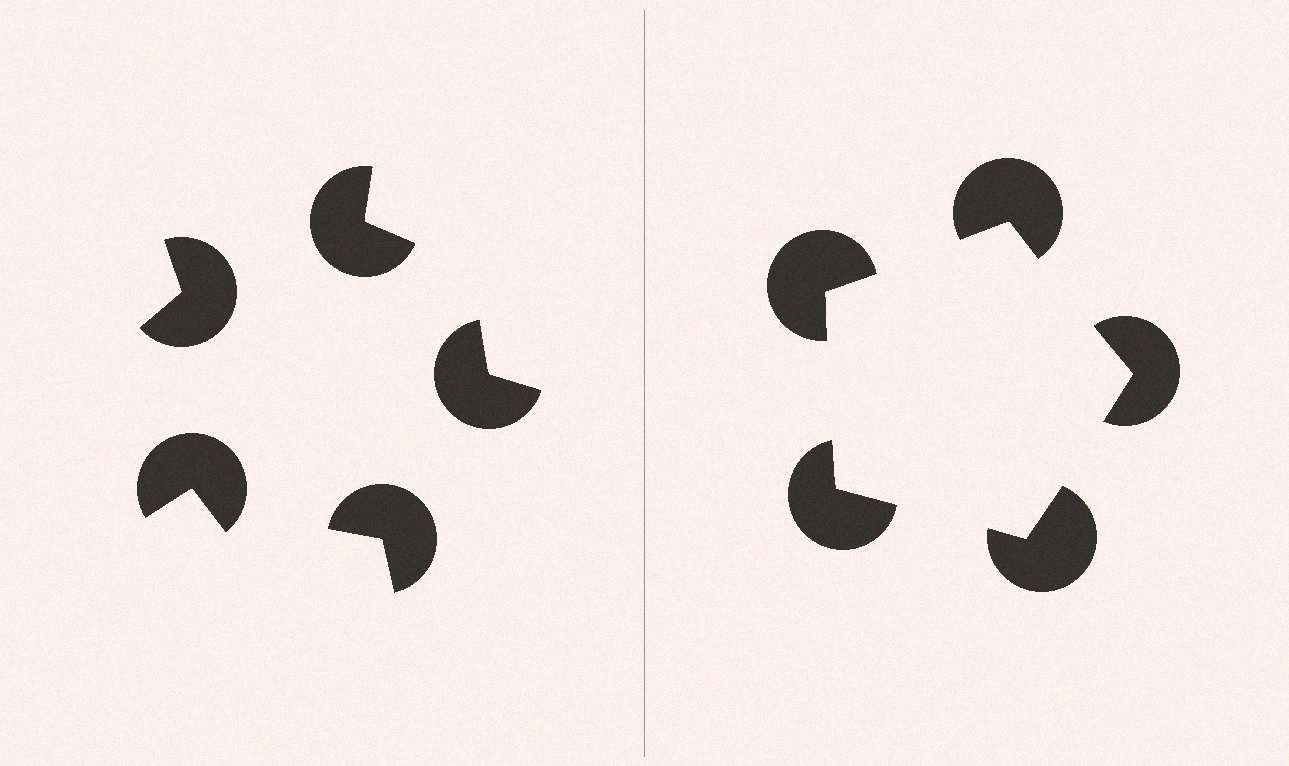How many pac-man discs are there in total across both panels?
10 — 5 on each side.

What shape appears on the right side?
An illusory pentagon.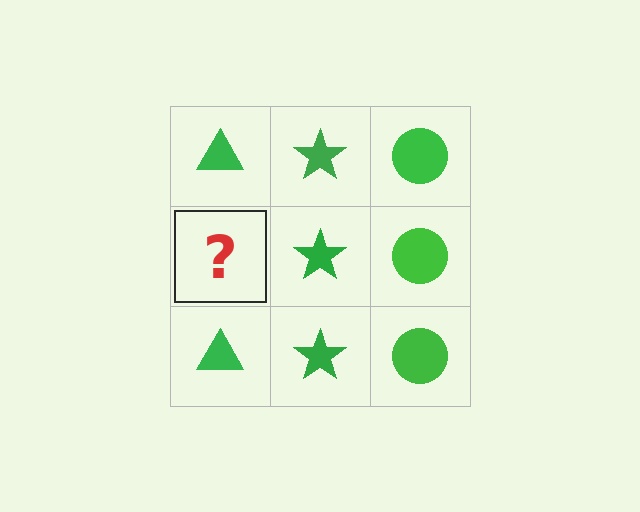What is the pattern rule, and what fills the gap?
The rule is that each column has a consistent shape. The gap should be filled with a green triangle.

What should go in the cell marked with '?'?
The missing cell should contain a green triangle.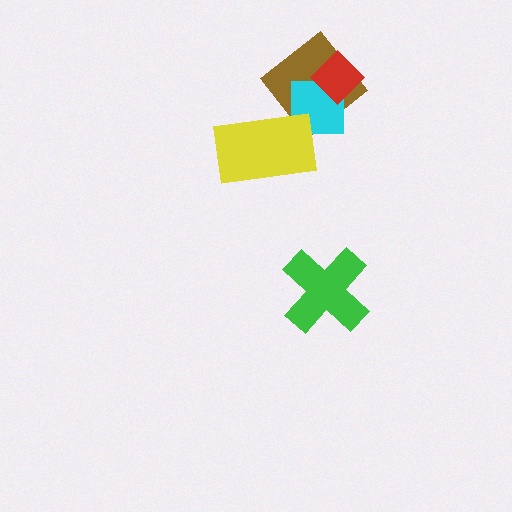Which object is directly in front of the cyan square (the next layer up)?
The yellow rectangle is directly in front of the cyan square.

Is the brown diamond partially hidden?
Yes, it is partially covered by another shape.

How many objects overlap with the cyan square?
3 objects overlap with the cyan square.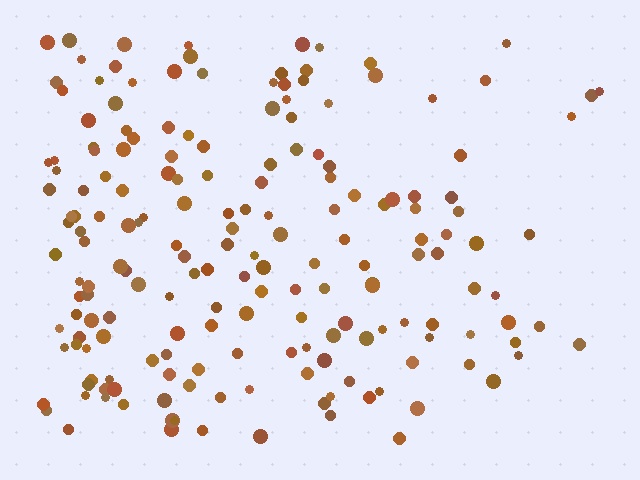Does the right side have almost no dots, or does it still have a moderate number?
Still a moderate number, just noticeably fewer than the left.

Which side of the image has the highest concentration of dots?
The left.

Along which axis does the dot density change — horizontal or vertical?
Horizontal.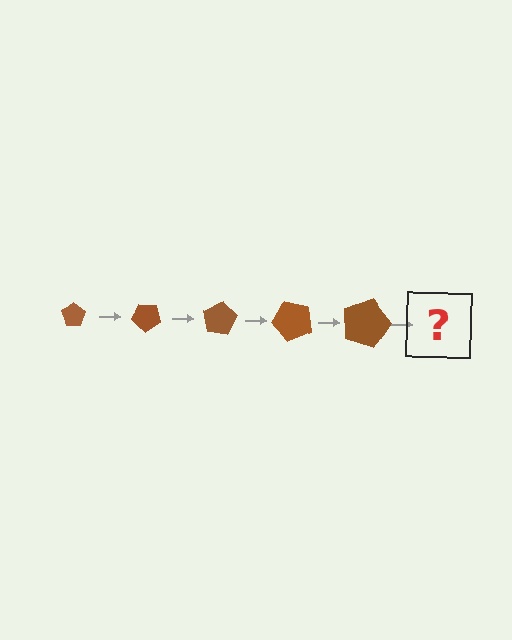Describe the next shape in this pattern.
It should be a pentagon, larger than the previous one and rotated 200 degrees from the start.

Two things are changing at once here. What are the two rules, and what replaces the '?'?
The two rules are that the pentagon grows larger each step and it rotates 40 degrees each step. The '?' should be a pentagon, larger than the previous one and rotated 200 degrees from the start.